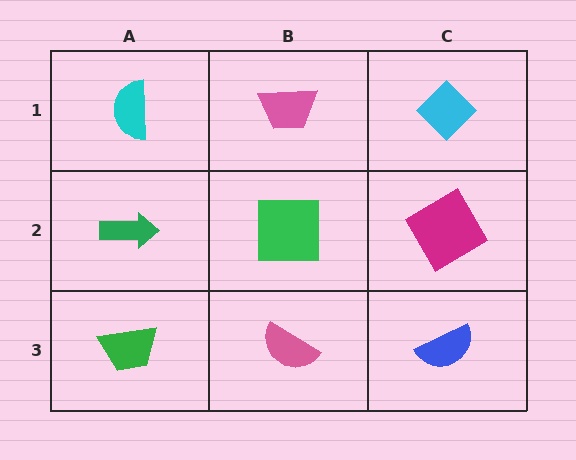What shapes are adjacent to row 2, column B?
A pink trapezoid (row 1, column B), a pink semicircle (row 3, column B), a green arrow (row 2, column A), a magenta diamond (row 2, column C).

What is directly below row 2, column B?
A pink semicircle.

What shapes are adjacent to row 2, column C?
A cyan diamond (row 1, column C), a blue semicircle (row 3, column C), a green square (row 2, column B).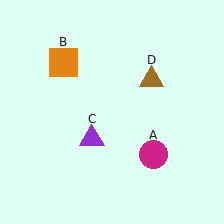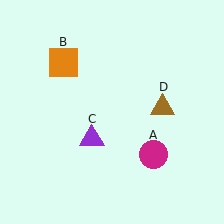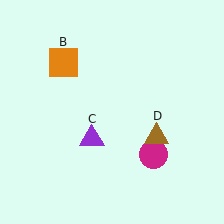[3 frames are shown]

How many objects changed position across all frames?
1 object changed position: brown triangle (object D).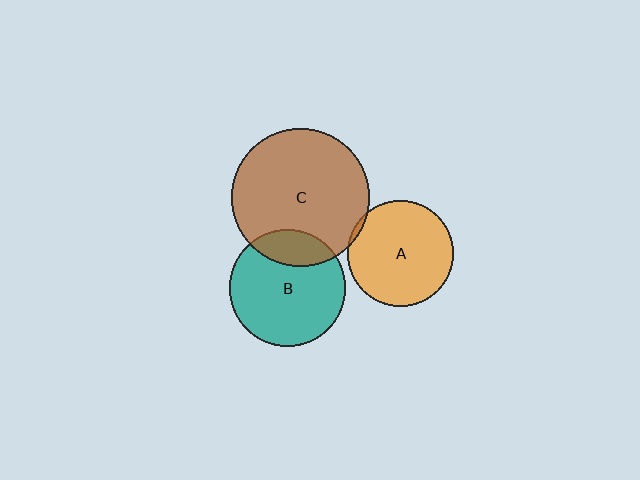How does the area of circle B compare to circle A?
Approximately 1.2 times.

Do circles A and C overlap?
Yes.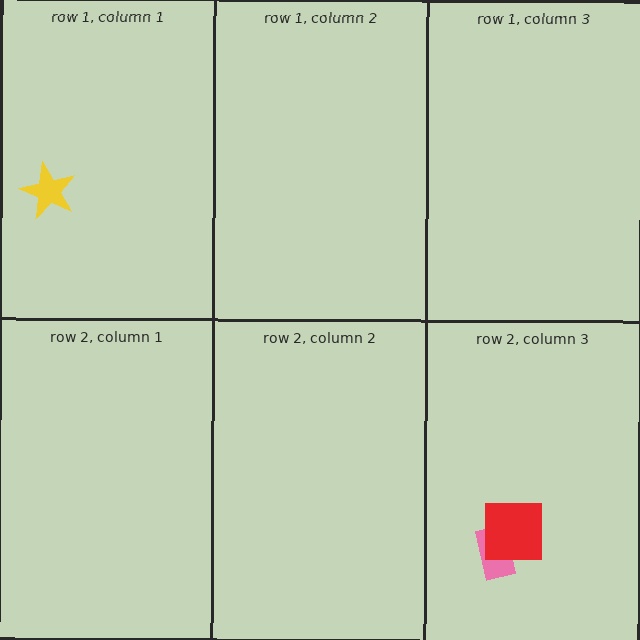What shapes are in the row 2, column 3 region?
The pink rectangle, the red square.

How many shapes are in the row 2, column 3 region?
2.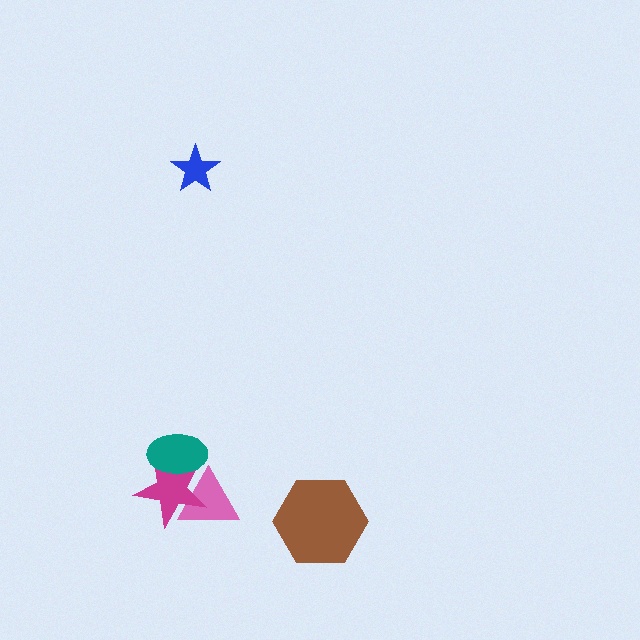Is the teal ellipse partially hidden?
No, no other shape covers it.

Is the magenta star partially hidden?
Yes, it is partially covered by another shape.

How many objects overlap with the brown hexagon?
0 objects overlap with the brown hexagon.